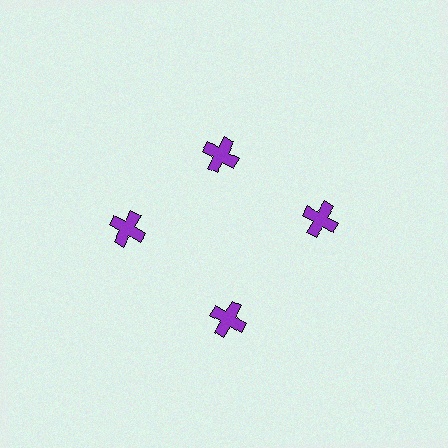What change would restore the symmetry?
The symmetry would be restored by moving it outward, back onto the ring so that all 4 crosses sit at equal angles and equal distance from the center.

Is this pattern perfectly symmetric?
No. The 4 purple crosses are arranged in a ring, but one element near the 12 o'clock position is pulled inward toward the center, breaking the 4-fold rotational symmetry.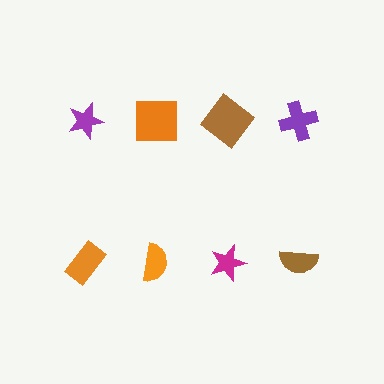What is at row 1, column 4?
A purple cross.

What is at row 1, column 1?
A purple star.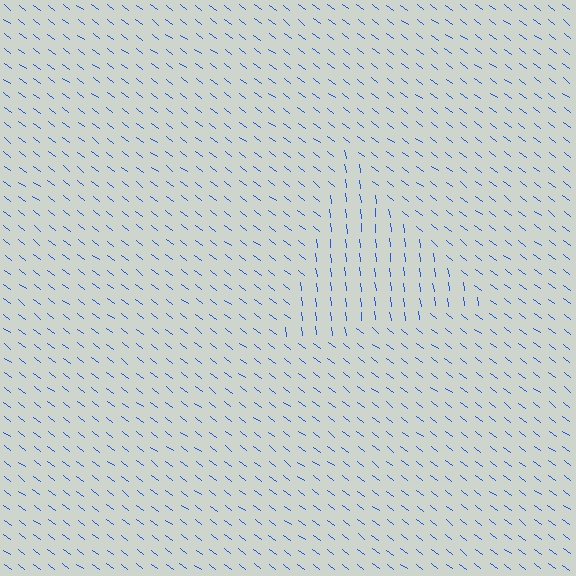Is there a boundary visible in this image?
Yes, there is a texture boundary formed by a change in line orientation.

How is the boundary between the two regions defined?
The boundary is defined purely by a change in line orientation (approximately 45 degrees difference). All lines are the same color and thickness.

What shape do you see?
I see a triangle.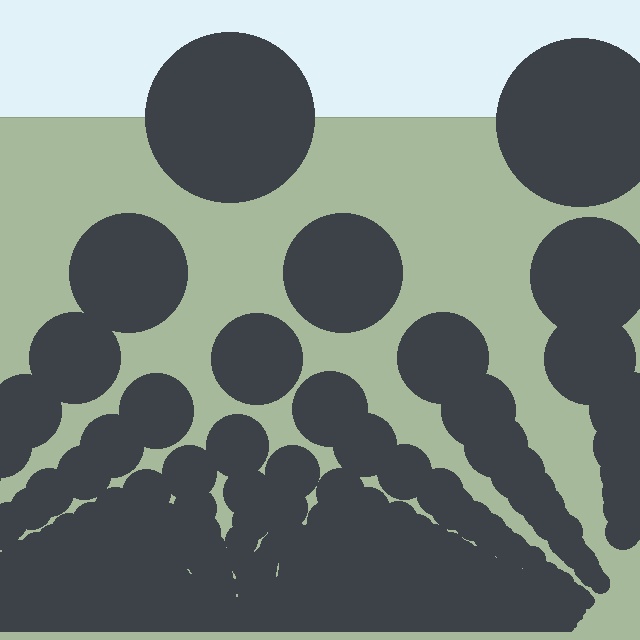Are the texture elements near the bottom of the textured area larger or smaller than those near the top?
Smaller. The gradient is inverted — elements near the bottom are smaller and denser.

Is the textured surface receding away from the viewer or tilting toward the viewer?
The surface appears to tilt toward the viewer. Texture elements get larger and sparser toward the top.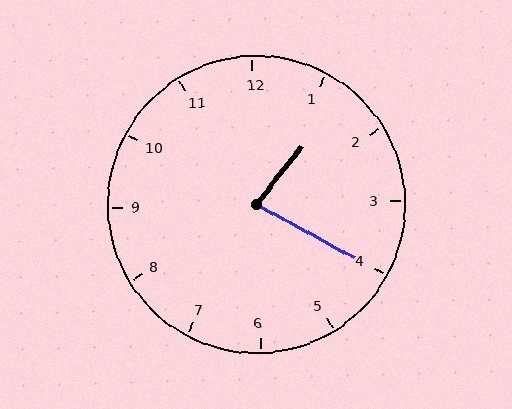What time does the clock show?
1:20.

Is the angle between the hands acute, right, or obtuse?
It is acute.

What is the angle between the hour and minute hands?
Approximately 80 degrees.